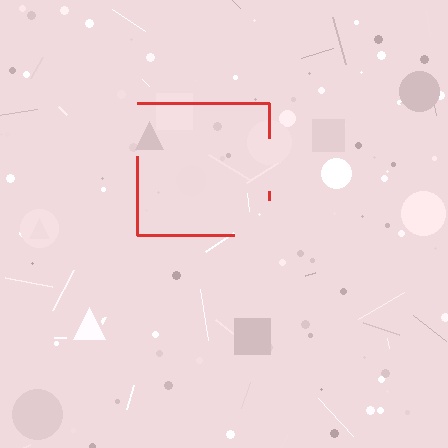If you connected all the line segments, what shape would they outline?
They would outline a square.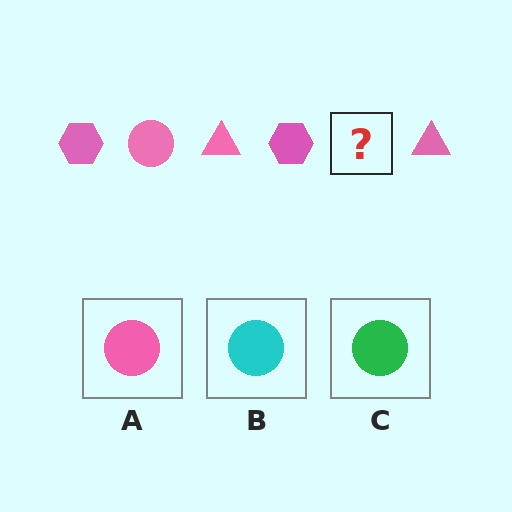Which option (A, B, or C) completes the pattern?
A.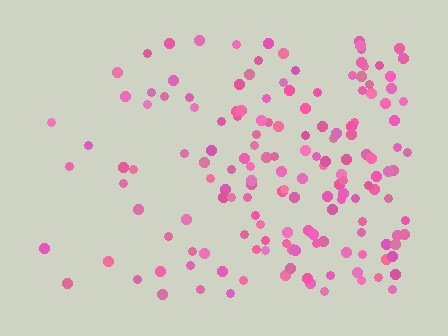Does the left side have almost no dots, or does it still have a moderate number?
Still a moderate number, just noticeably fewer than the right.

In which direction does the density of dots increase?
From left to right, with the right side densest.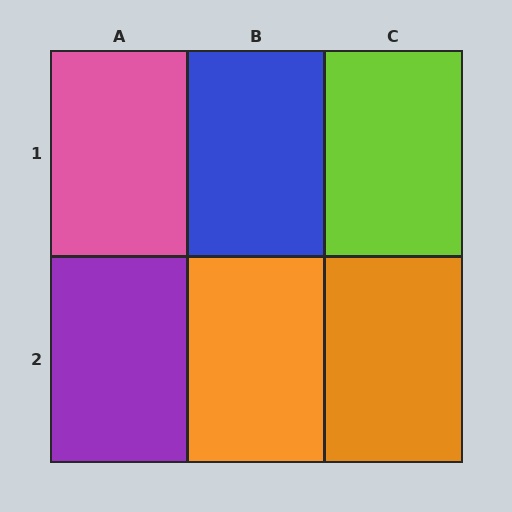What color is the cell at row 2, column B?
Orange.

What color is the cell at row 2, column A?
Purple.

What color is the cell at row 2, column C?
Orange.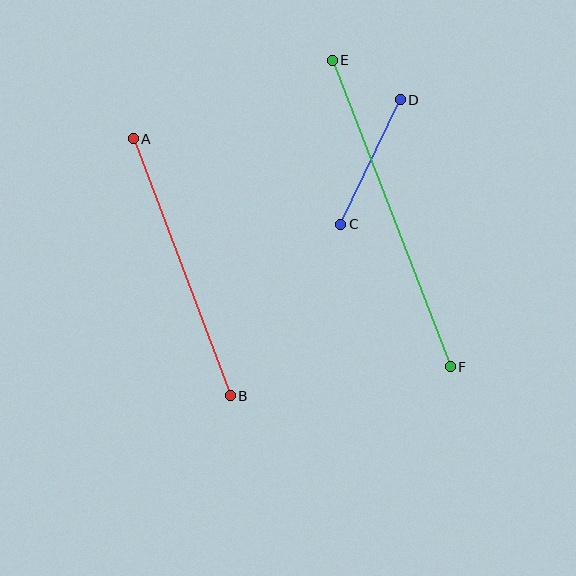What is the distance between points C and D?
The distance is approximately 138 pixels.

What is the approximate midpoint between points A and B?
The midpoint is at approximately (182, 267) pixels.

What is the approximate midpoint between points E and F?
The midpoint is at approximately (391, 214) pixels.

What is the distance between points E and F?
The distance is approximately 328 pixels.